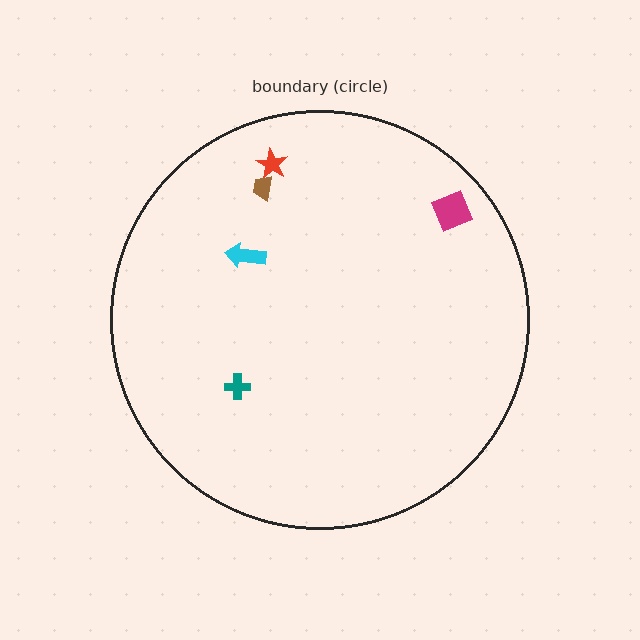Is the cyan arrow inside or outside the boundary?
Inside.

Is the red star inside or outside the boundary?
Inside.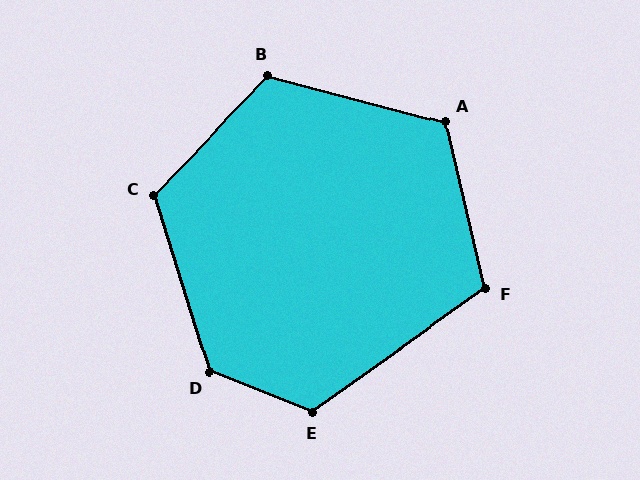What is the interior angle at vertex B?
Approximately 119 degrees (obtuse).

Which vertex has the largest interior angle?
D, at approximately 129 degrees.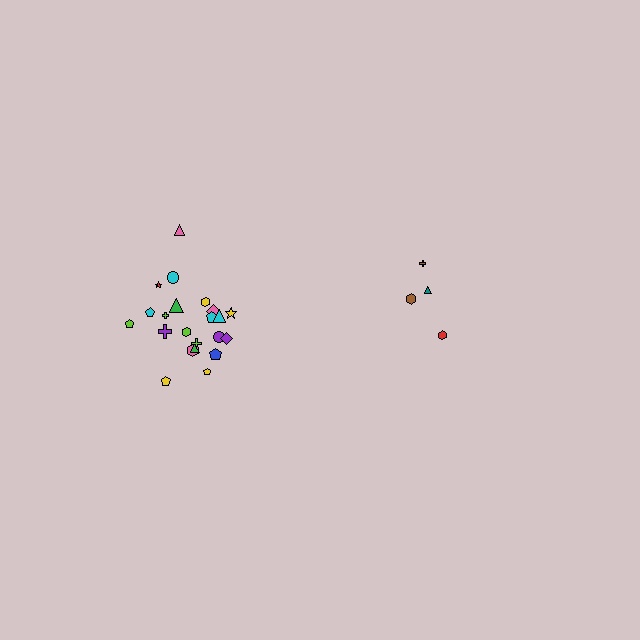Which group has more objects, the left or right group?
The left group.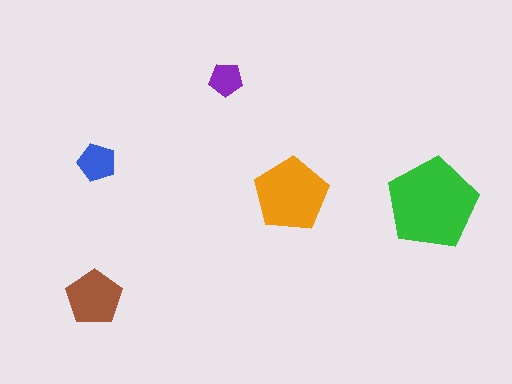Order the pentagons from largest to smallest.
the green one, the orange one, the brown one, the blue one, the purple one.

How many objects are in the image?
There are 5 objects in the image.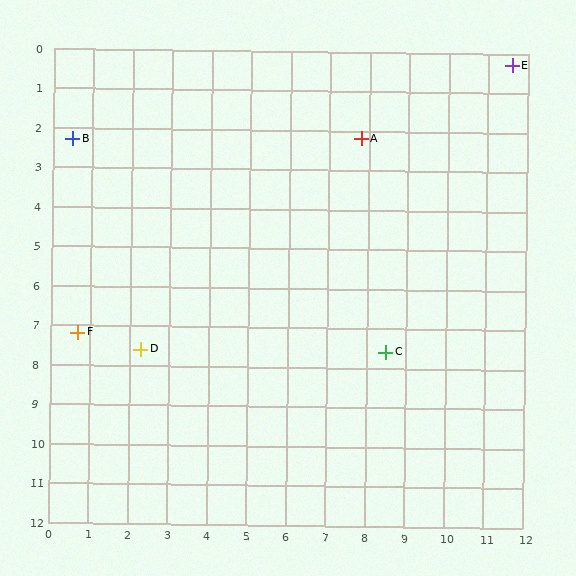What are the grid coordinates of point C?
Point C is at approximately (8.5, 7.6).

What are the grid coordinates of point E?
Point E is at approximately (11.6, 0.3).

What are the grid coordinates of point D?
Point D is at approximately (2.3, 7.6).